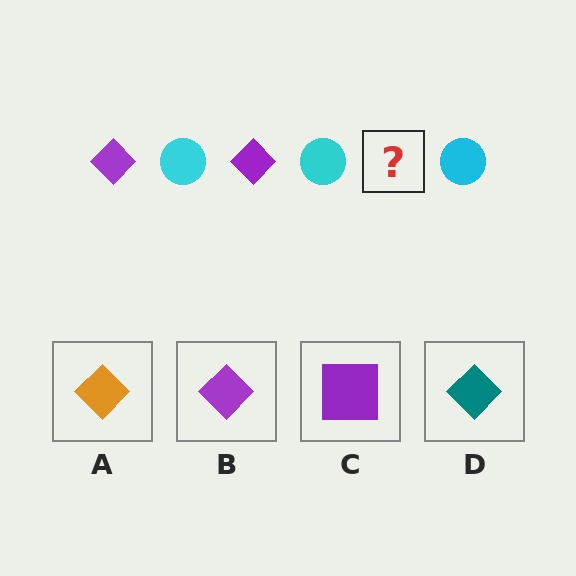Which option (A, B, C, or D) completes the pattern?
B.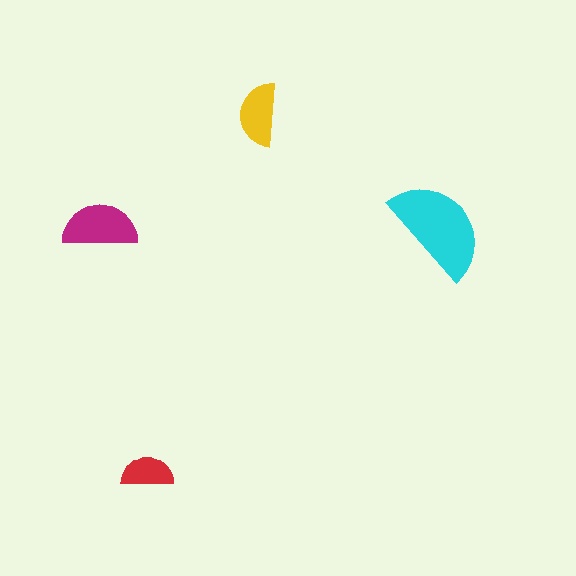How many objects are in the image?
There are 4 objects in the image.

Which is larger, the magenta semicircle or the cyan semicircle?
The cyan one.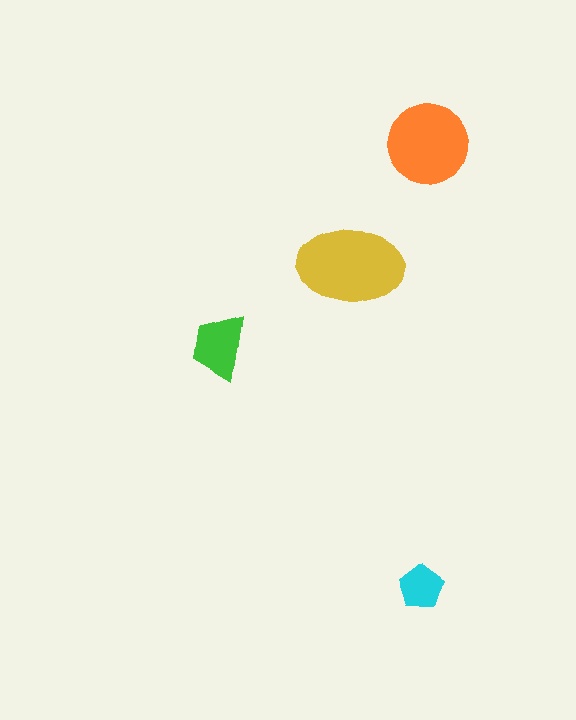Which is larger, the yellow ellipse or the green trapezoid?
The yellow ellipse.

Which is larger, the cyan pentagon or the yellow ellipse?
The yellow ellipse.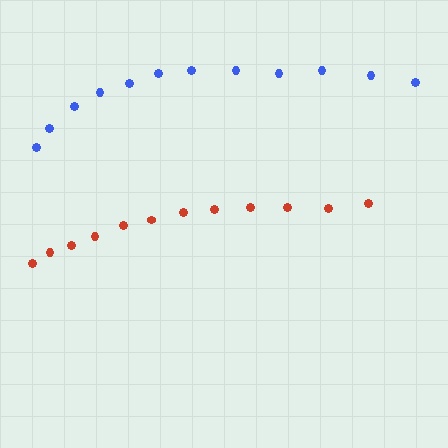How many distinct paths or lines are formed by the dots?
There are 2 distinct paths.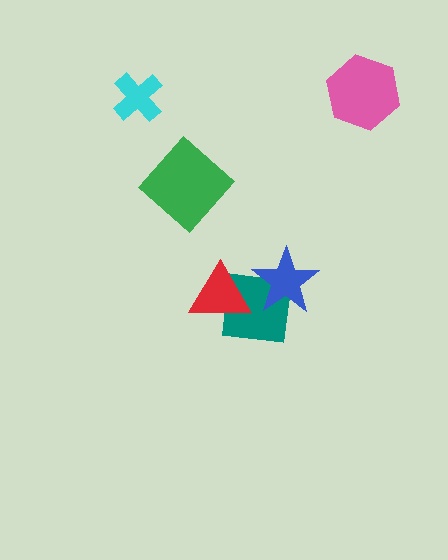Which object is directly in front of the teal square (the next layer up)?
The red triangle is directly in front of the teal square.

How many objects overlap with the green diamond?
0 objects overlap with the green diamond.